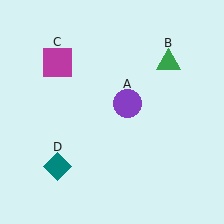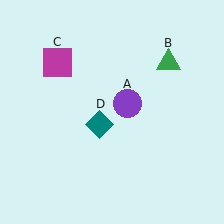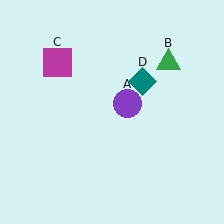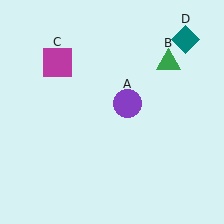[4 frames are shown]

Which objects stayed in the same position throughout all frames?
Purple circle (object A) and green triangle (object B) and magenta square (object C) remained stationary.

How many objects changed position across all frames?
1 object changed position: teal diamond (object D).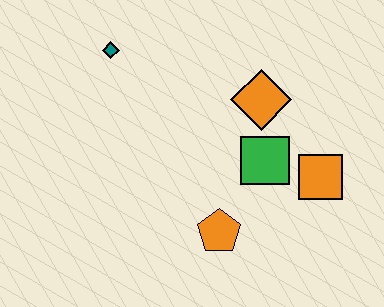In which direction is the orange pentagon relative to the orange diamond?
The orange pentagon is below the orange diamond.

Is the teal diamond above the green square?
Yes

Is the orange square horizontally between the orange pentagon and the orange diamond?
No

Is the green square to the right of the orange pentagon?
Yes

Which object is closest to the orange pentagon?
The green square is closest to the orange pentagon.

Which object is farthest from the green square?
The teal diamond is farthest from the green square.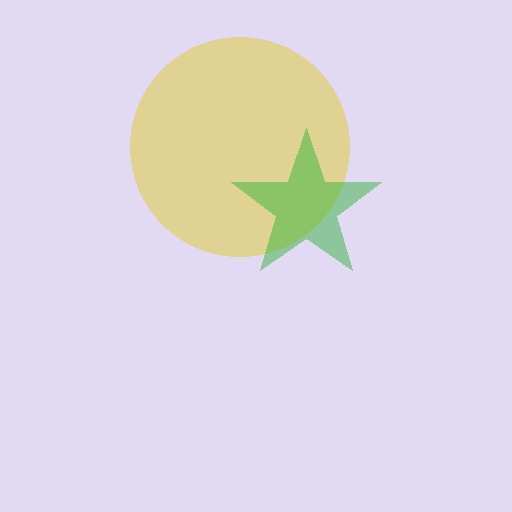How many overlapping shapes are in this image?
There are 2 overlapping shapes in the image.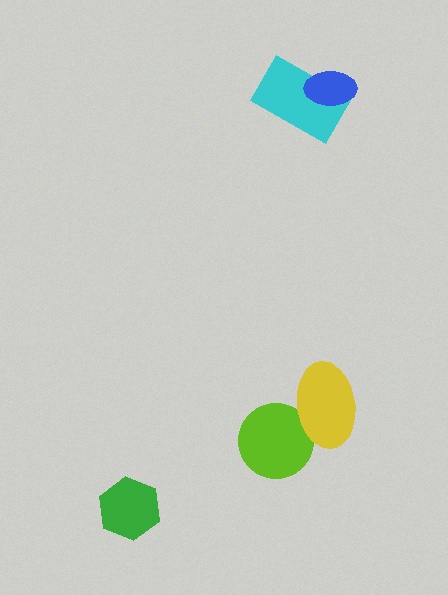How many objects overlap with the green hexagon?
0 objects overlap with the green hexagon.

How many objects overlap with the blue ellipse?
1 object overlaps with the blue ellipse.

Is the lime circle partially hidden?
Yes, it is partially covered by another shape.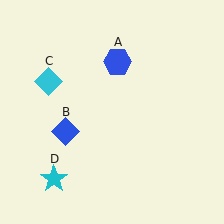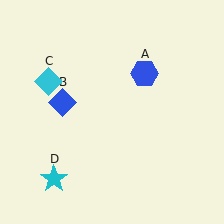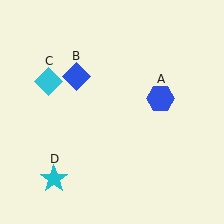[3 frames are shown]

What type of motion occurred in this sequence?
The blue hexagon (object A), blue diamond (object B) rotated clockwise around the center of the scene.